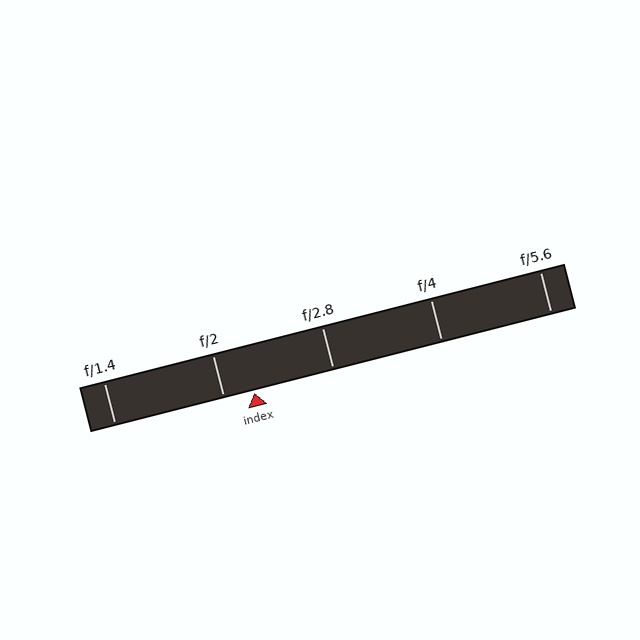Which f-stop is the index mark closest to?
The index mark is closest to f/2.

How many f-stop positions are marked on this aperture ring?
There are 5 f-stop positions marked.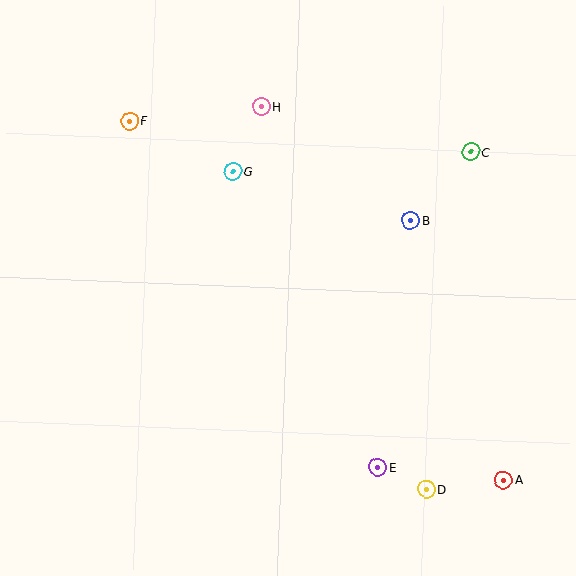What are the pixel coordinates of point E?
Point E is at (378, 467).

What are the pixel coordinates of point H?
Point H is at (261, 106).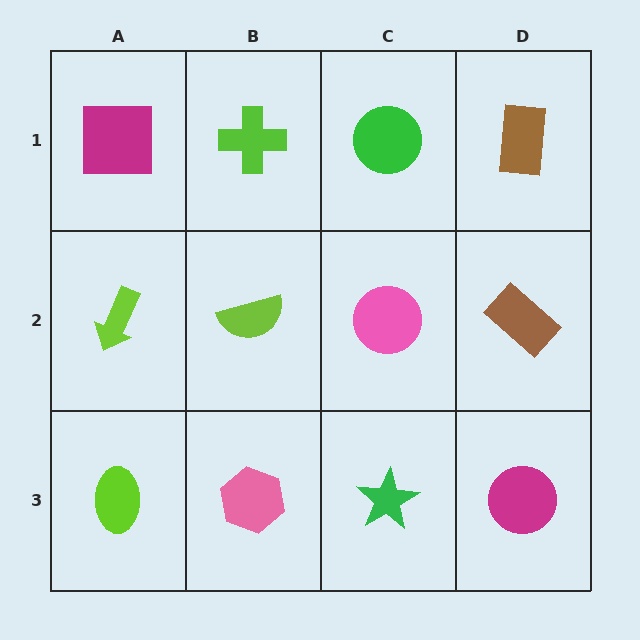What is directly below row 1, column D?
A brown rectangle.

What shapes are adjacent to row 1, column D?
A brown rectangle (row 2, column D), a green circle (row 1, column C).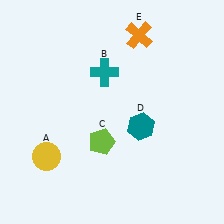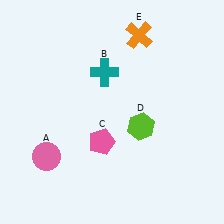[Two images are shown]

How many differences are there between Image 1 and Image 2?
There are 3 differences between the two images.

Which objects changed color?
A changed from yellow to pink. C changed from lime to pink. D changed from teal to lime.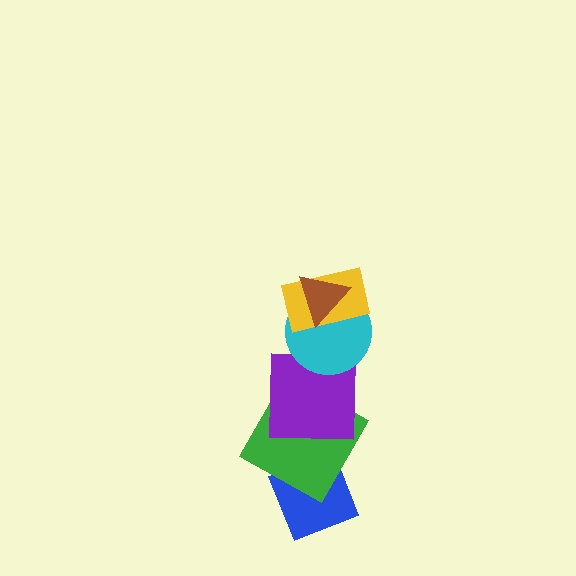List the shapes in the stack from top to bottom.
From top to bottom: the brown triangle, the yellow rectangle, the cyan circle, the purple square, the green square, the blue diamond.